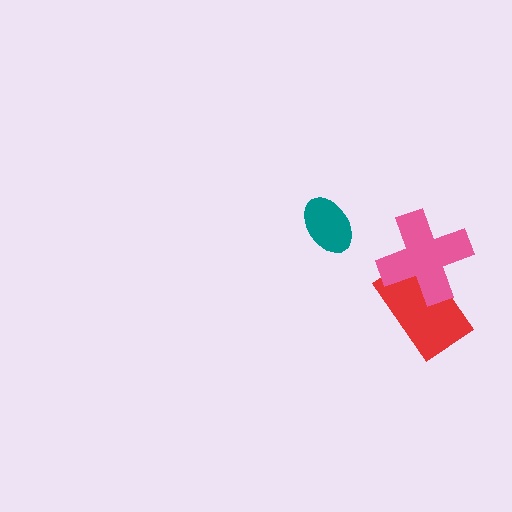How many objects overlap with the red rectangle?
1 object overlaps with the red rectangle.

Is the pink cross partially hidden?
No, no other shape covers it.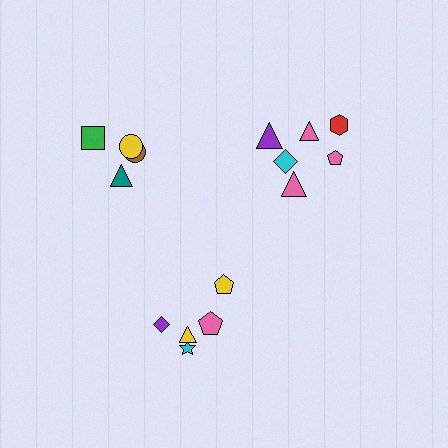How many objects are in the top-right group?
There are 6 objects.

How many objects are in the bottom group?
There are 5 objects.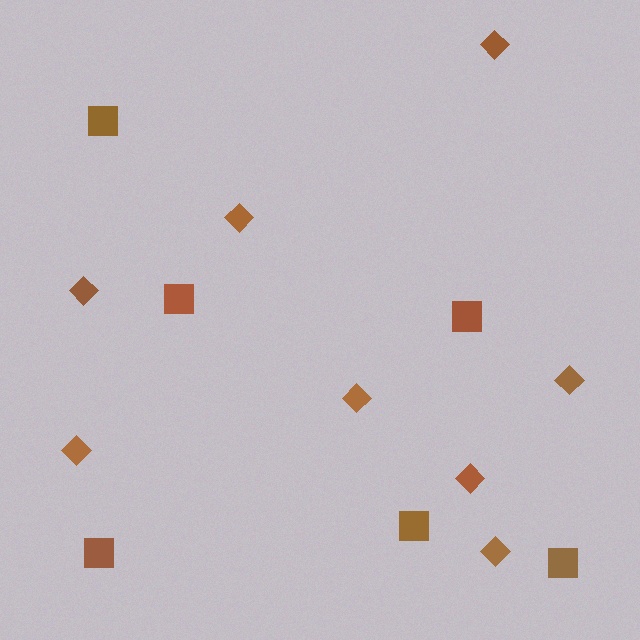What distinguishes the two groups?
There are 2 groups: one group of squares (6) and one group of diamonds (8).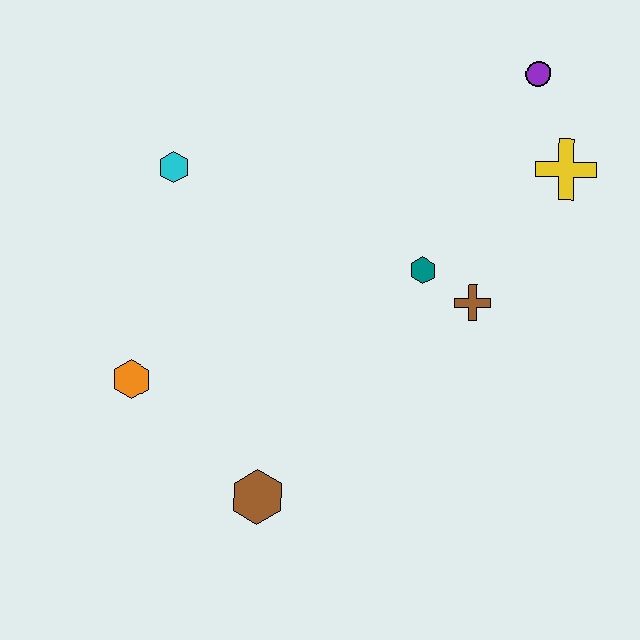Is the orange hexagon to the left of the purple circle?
Yes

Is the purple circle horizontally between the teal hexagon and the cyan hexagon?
No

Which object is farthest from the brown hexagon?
The purple circle is farthest from the brown hexagon.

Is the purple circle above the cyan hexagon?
Yes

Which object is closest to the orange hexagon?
The brown hexagon is closest to the orange hexagon.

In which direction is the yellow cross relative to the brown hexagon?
The yellow cross is above the brown hexagon.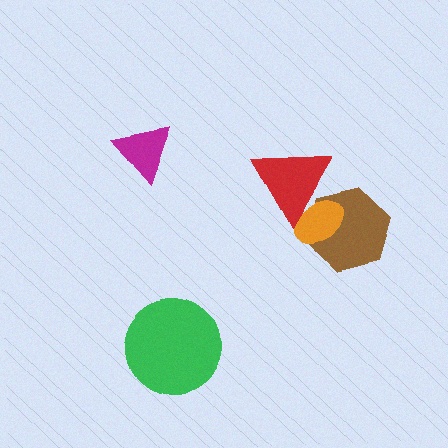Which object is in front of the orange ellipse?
The red triangle is in front of the orange ellipse.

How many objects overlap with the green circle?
0 objects overlap with the green circle.